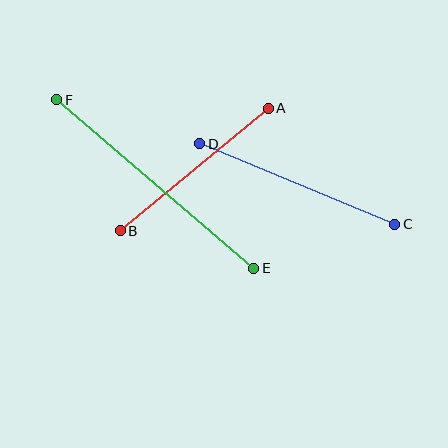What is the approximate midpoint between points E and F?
The midpoint is at approximately (155, 184) pixels.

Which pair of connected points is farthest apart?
Points E and F are farthest apart.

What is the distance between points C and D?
The distance is approximately 211 pixels.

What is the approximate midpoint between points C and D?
The midpoint is at approximately (297, 184) pixels.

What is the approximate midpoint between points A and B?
The midpoint is at approximately (194, 169) pixels.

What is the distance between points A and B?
The distance is approximately 192 pixels.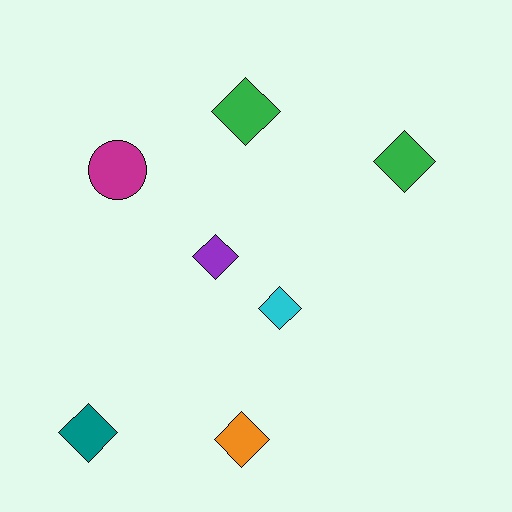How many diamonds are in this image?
There are 6 diamonds.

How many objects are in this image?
There are 7 objects.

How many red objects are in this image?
There are no red objects.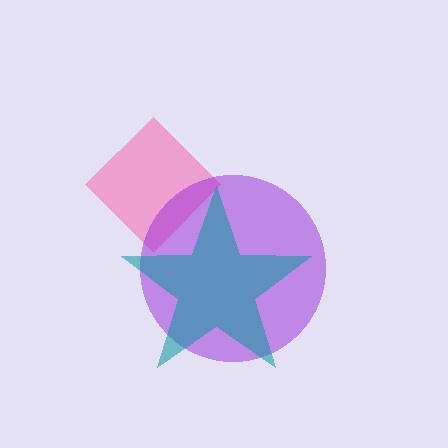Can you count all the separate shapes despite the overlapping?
Yes, there are 3 separate shapes.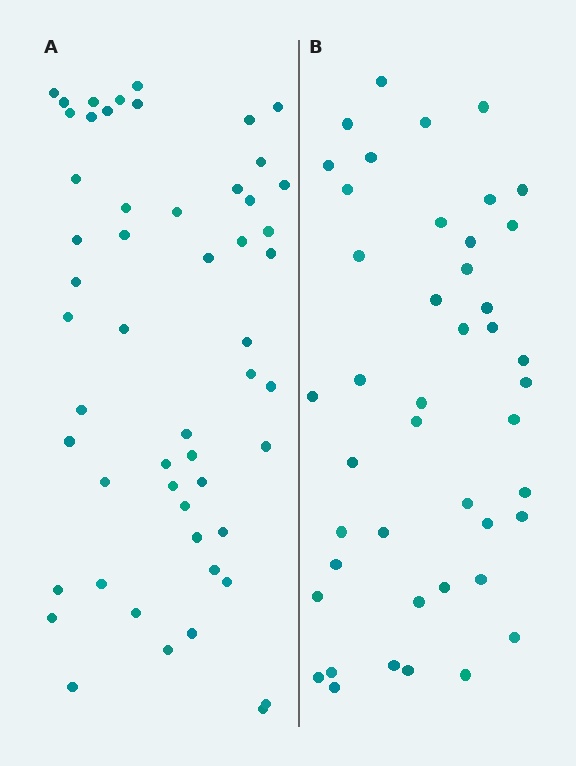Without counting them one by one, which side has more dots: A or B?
Region A (the left region) has more dots.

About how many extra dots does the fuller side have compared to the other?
Region A has roughly 8 or so more dots than region B.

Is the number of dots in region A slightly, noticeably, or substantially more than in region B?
Region A has only slightly more — the two regions are fairly close. The ratio is roughly 1.2 to 1.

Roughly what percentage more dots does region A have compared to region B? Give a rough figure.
About 20% more.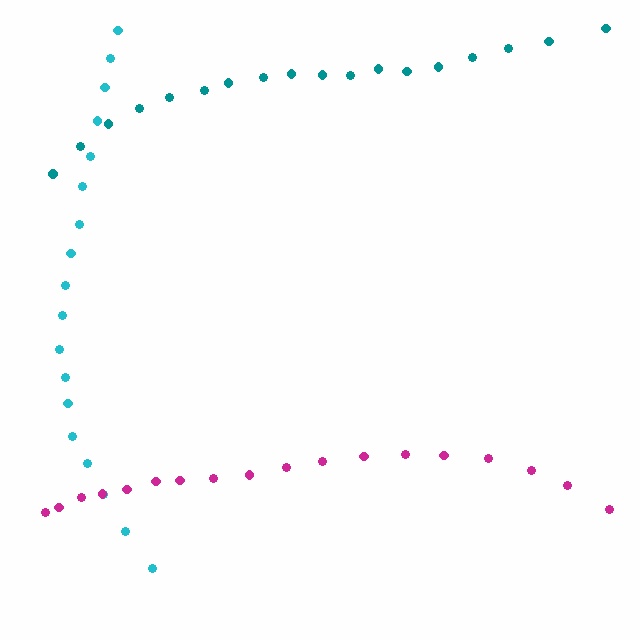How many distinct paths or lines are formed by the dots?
There are 3 distinct paths.